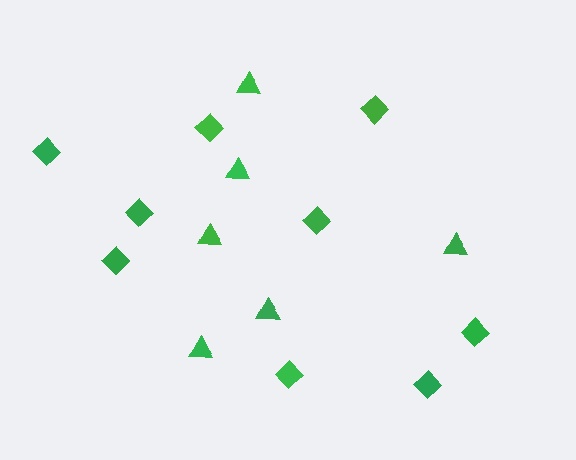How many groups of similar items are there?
There are 2 groups: one group of diamonds (9) and one group of triangles (6).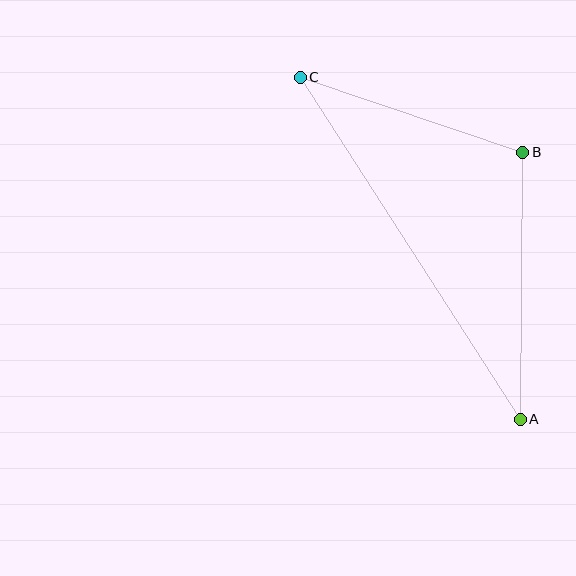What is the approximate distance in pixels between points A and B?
The distance between A and B is approximately 267 pixels.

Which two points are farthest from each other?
Points A and C are farthest from each other.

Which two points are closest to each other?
Points B and C are closest to each other.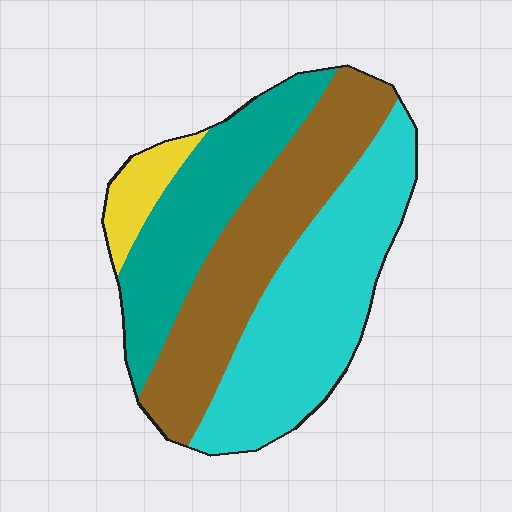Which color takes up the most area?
Cyan, at roughly 35%.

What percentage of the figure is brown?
Brown takes up about one third (1/3) of the figure.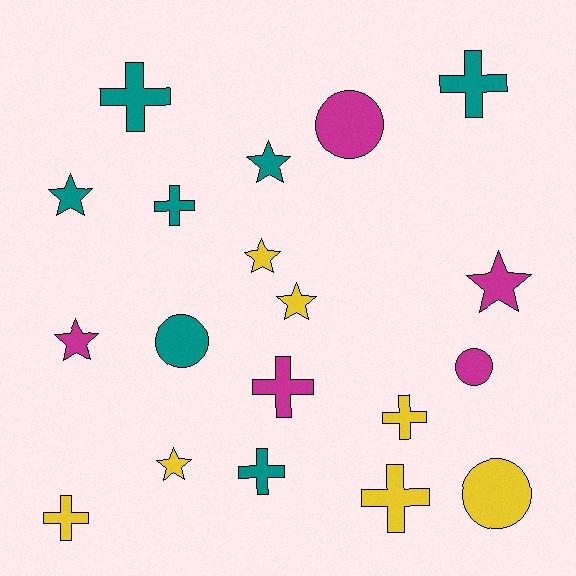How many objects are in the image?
There are 19 objects.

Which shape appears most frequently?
Cross, with 8 objects.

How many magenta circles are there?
There are 2 magenta circles.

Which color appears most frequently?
Teal, with 7 objects.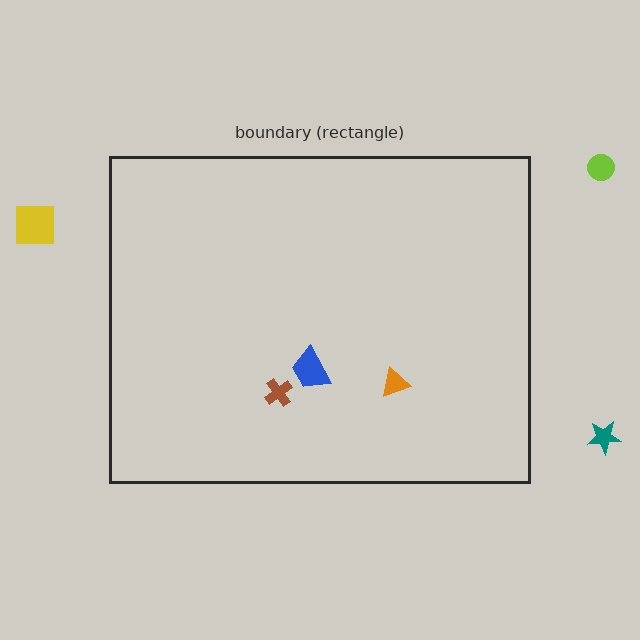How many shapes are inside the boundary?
3 inside, 3 outside.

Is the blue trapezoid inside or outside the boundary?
Inside.